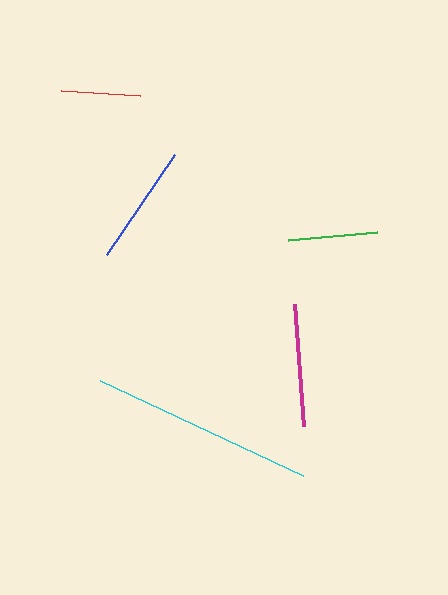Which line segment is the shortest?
The red line is the shortest at approximately 79 pixels.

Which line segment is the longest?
The cyan line is the longest at approximately 224 pixels.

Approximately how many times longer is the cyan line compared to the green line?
The cyan line is approximately 2.5 times the length of the green line.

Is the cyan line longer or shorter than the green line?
The cyan line is longer than the green line.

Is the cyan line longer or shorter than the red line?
The cyan line is longer than the red line.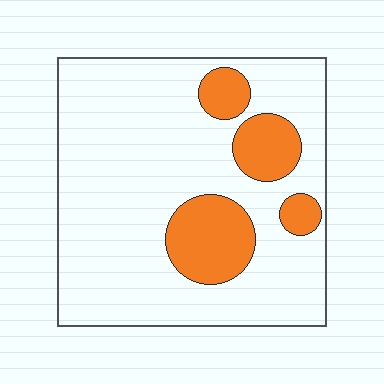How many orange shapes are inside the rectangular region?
4.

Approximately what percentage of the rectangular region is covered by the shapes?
Approximately 20%.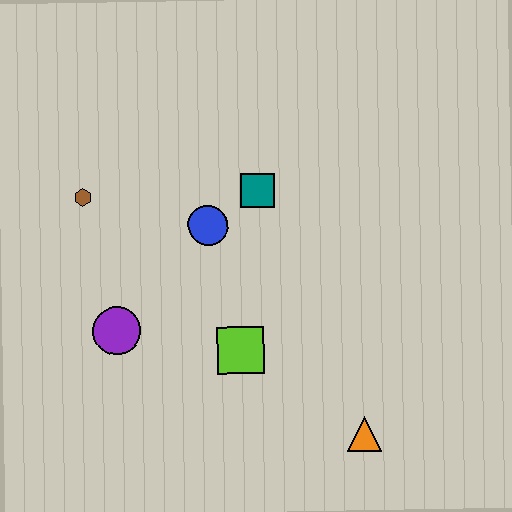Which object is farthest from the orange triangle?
The brown hexagon is farthest from the orange triangle.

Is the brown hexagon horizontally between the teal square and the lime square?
No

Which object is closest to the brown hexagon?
The blue circle is closest to the brown hexagon.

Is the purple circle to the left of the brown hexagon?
No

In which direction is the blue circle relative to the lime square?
The blue circle is above the lime square.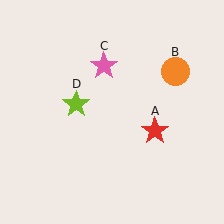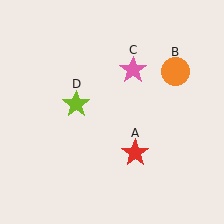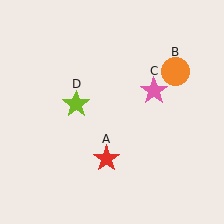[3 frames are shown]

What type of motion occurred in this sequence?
The red star (object A), pink star (object C) rotated clockwise around the center of the scene.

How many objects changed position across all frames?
2 objects changed position: red star (object A), pink star (object C).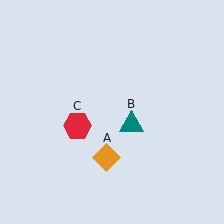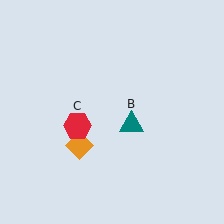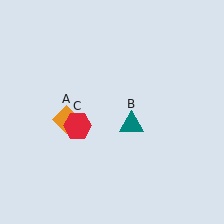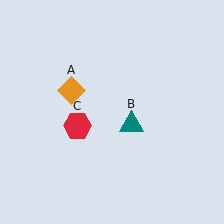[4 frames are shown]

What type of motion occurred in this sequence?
The orange diamond (object A) rotated clockwise around the center of the scene.